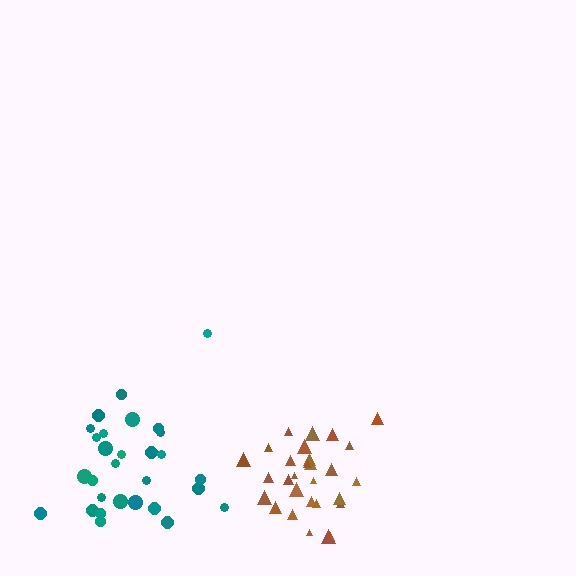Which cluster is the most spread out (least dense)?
Teal.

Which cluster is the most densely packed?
Brown.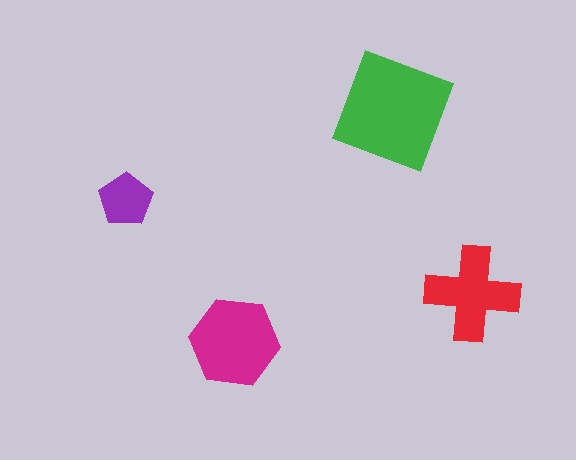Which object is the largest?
The green square.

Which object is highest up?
The green square is topmost.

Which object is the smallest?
The purple pentagon.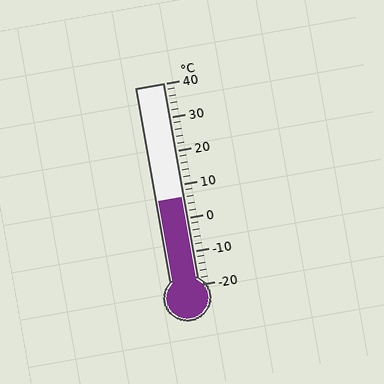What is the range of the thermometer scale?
The thermometer scale ranges from -20°C to 40°C.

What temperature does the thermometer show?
The thermometer shows approximately 6°C.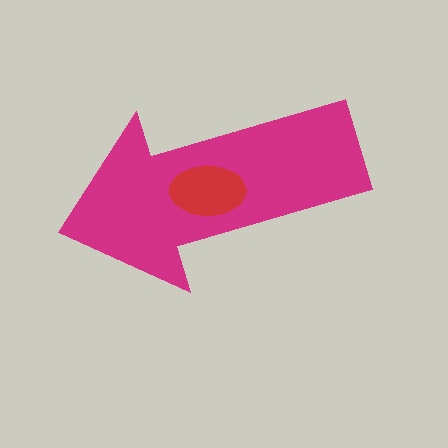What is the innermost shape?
The red ellipse.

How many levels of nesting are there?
2.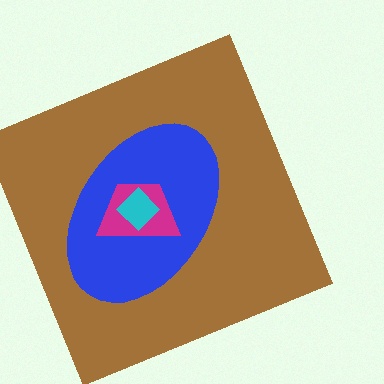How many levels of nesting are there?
4.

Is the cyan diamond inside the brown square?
Yes.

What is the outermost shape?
The brown square.